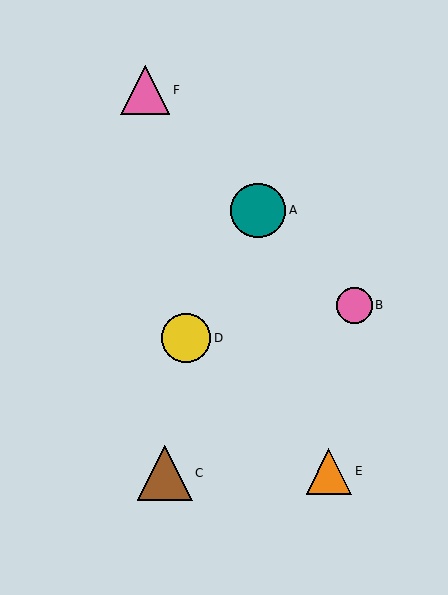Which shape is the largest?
The brown triangle (labeled C) is the largest.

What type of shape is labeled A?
Shape A is a teal circle.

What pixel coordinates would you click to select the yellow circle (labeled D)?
Click at (186, 338) to select the yellow circle D.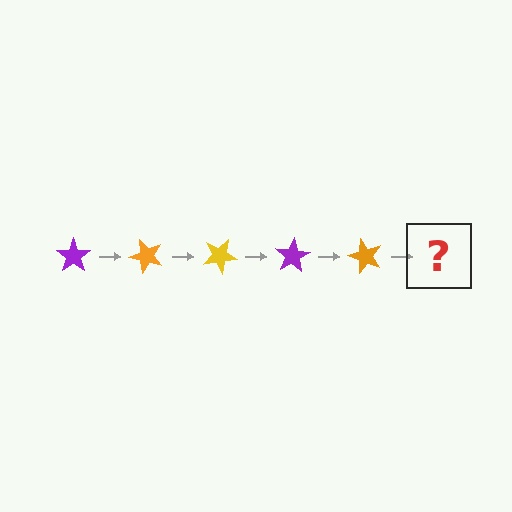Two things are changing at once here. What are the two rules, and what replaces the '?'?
The two rules are that it rotates 50 degrees each step and the color cycles through purple, orange, and yellow. The '?' should be a yellow star, rotated 250 degrees from the start.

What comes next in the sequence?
The next element should be a yellow star, rotated 250 degrees from the start.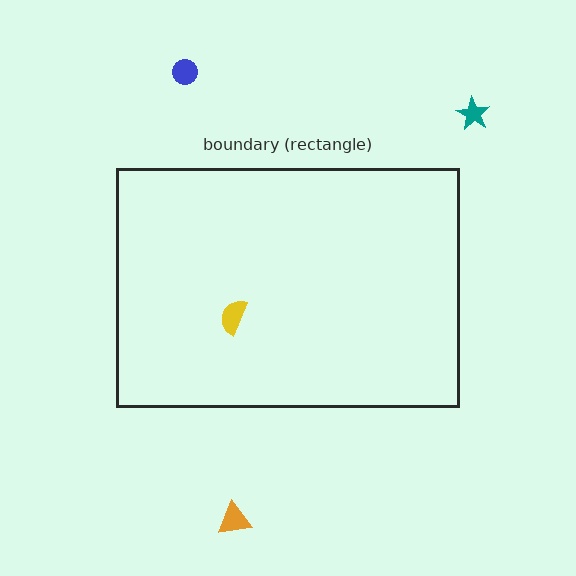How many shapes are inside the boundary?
1 inside, 3 outside.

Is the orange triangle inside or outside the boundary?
Outside.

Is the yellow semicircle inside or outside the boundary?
Inside.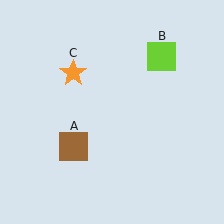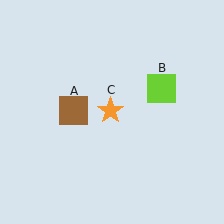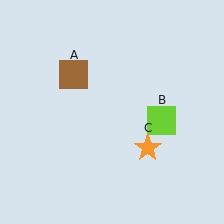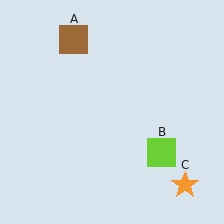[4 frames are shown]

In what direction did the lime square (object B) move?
The lime square (object B) moved down.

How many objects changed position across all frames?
3 objects changed position: brown square (object A), lime square (object B), orange star (object C).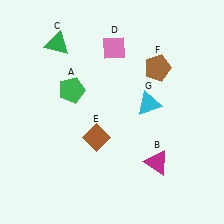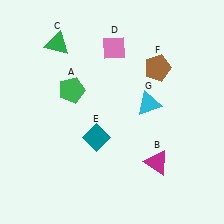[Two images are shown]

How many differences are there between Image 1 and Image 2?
There is 1 difference between the two images.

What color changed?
The diamond (E) changed from brown in Image 1 to teal in Image 2.